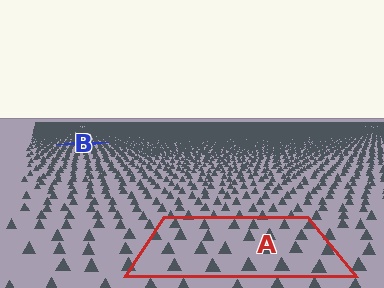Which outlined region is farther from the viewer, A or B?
Region B is farther from the viewer — the texture elements inside it appear smaller and more densely packed.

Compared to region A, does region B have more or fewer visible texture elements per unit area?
Region B has more texture elements per unit area — they are packed more densely because it is farther away.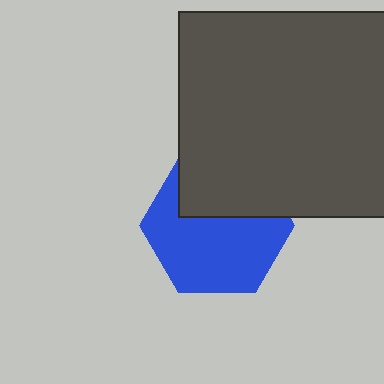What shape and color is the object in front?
The object in front is a dark gray square.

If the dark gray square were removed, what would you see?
You would see the complete blue hexagon.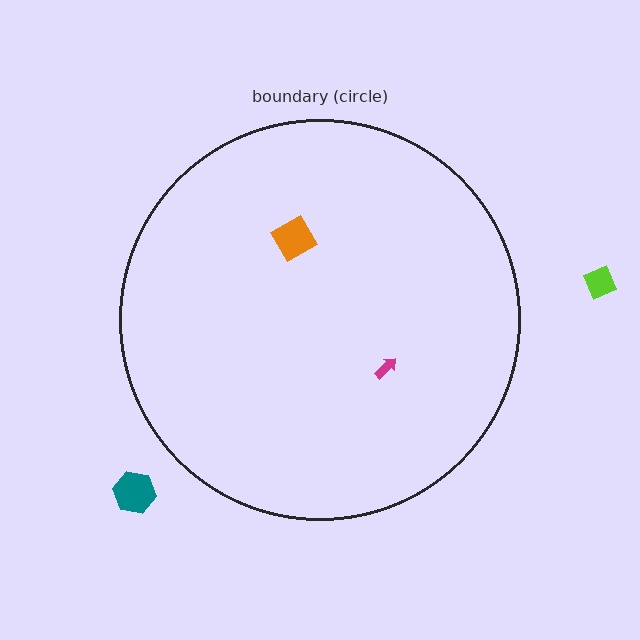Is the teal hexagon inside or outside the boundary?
Outside.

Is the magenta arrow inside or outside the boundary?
Inside.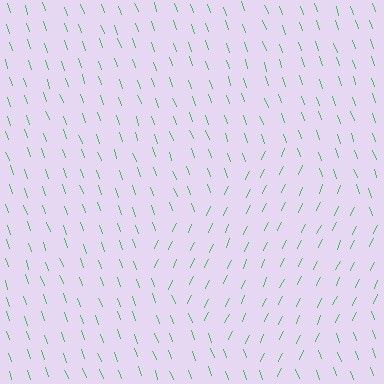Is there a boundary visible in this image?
Yes, there is a texture boundary formed by a change in line orientation.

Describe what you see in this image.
The image is filled with small green line segments. A diamond region in the image has lines oriented differently from the surrounding lines, creating a visible texture boundary.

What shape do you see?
I see a diamond.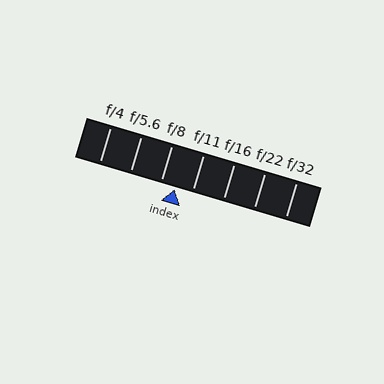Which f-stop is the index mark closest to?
The index mark is closest to f/8.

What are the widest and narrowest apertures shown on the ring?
The widest aperture shown is f/4 and the narrowest is f/32.